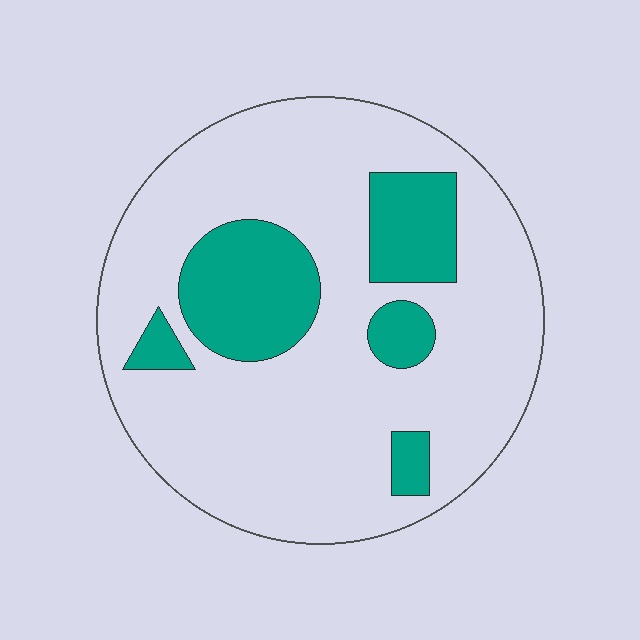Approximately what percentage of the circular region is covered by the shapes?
Approximately 20%.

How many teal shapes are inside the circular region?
5.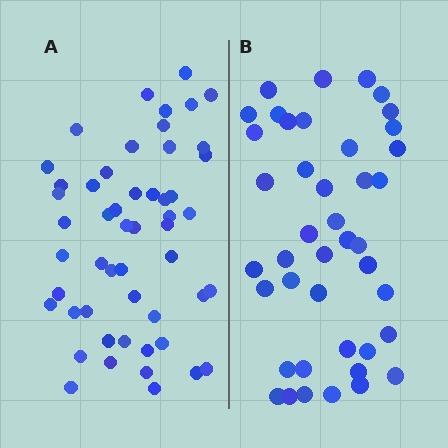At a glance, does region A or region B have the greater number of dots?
Region A (the left region) has more dots.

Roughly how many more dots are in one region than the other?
Region A has roughly 10 or so more dots than region B.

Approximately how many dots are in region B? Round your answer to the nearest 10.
About 40 dots. (The exact count is 42, which rounds to 40.)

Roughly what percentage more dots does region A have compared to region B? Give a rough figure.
About 25% more.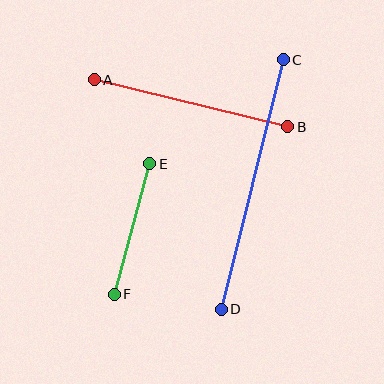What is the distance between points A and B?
The distance is approximately 199 pixels.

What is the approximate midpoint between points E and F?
The midpoint is at approximately (132, 229) pixels.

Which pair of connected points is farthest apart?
Points C and D are farthest apart.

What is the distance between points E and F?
The distance is approximately 135 pixels.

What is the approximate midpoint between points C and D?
The midpoint is at approximately (252, 184) pixels.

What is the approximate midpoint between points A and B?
The midpoint is at approximately (191, 103) pixels.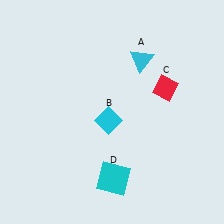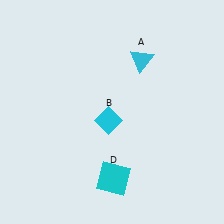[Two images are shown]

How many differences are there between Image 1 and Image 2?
There is 1 difference between the two images.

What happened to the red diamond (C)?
The red diamond (C) was removed in Image 2. It was in the top-right area of Image 1.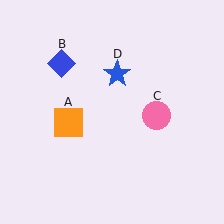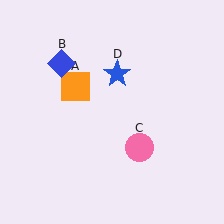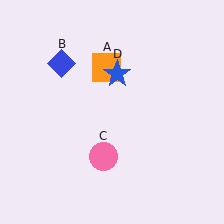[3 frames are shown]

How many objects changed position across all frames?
2 objects changed position: orange square (object A), pink circle (object C).